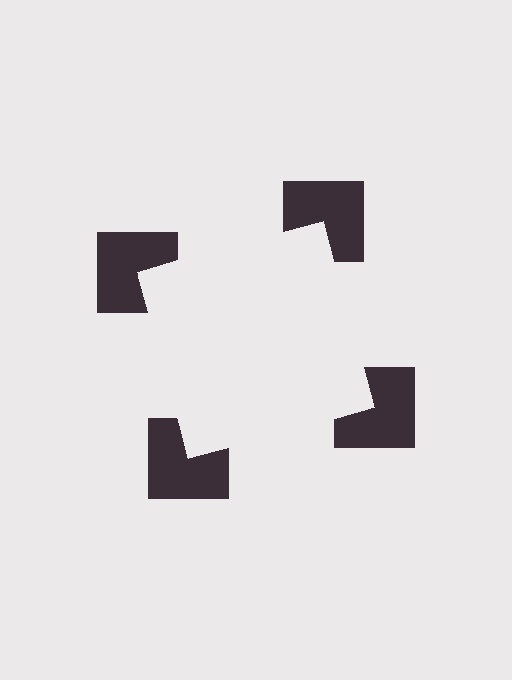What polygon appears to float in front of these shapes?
An illusory square — its edges are inferred from the aligned wedge cuts in the notched squares, not physically drawn.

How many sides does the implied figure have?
4 sides.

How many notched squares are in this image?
There are 4 — one at each vertex of the illusory square.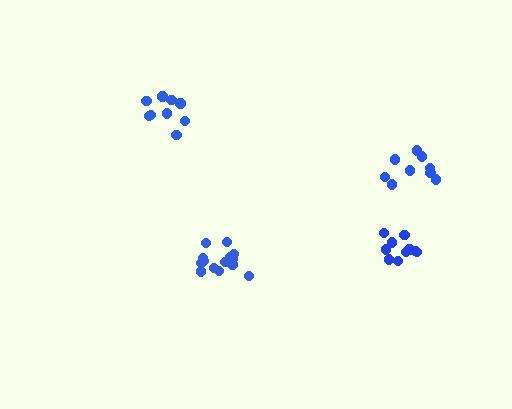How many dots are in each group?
Group 1: 11 dots, Group 2: 14 dots, Group 3: 9 dots, Group 4: 9 dots (43 total).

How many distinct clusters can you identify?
There are 4 distinct clusters.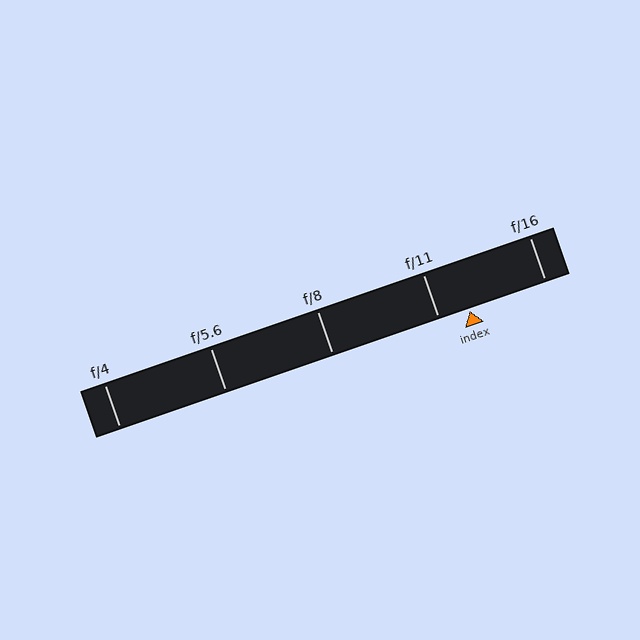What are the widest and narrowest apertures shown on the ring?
The widest aperture shown is f/4 and the narrowest is f/16.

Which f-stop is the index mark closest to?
The index mark is closest to f/11.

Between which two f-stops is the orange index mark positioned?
The index mark is between f/11 and f/16.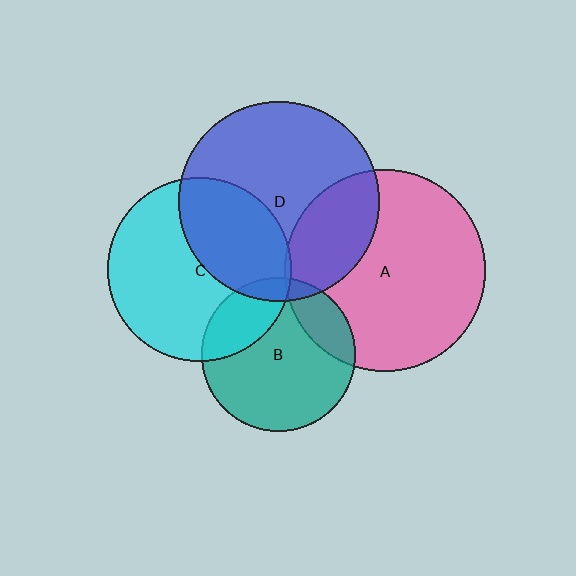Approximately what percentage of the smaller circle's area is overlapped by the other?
Approximately 25%.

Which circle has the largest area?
Circle A (pink).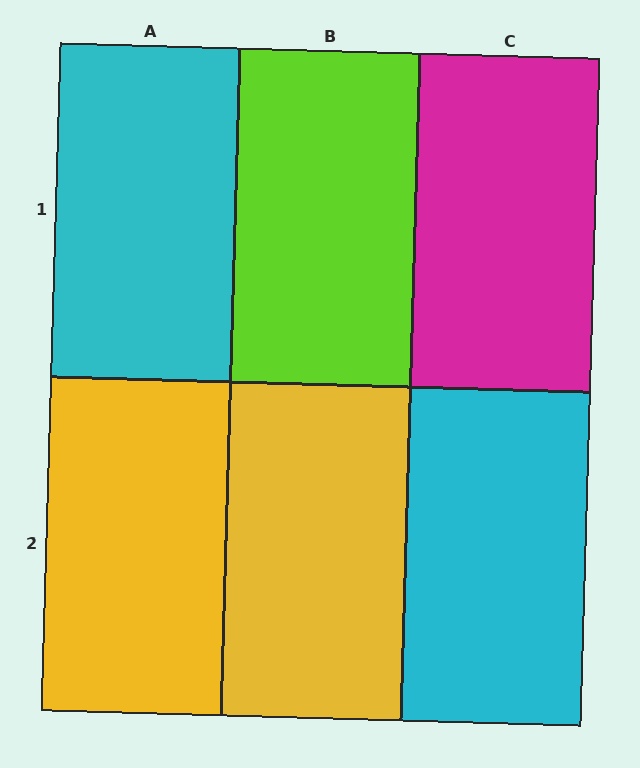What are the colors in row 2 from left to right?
Yellow, yellow, cyan.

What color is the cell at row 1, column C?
Magenta.